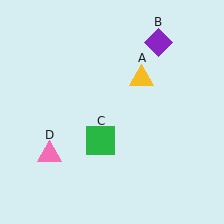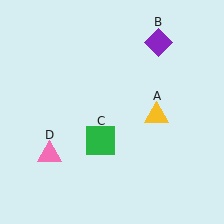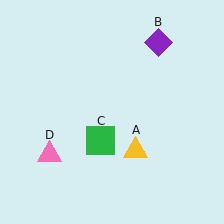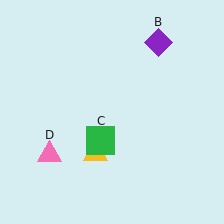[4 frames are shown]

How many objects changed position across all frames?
1 object changed position: yellow triangle (object A).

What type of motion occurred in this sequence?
The yellow triangle (object A) rotated clockwise around the center of the scene.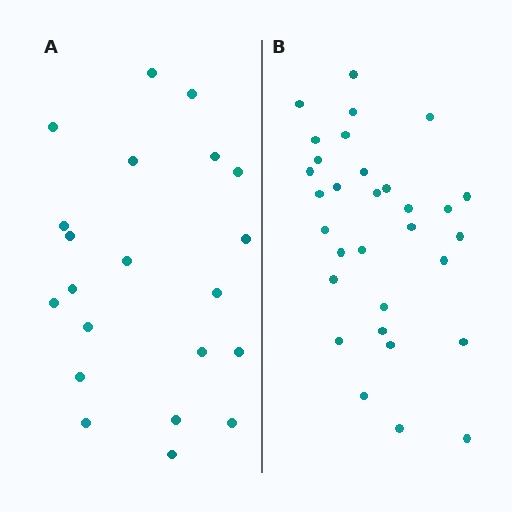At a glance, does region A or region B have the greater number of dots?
Region B (the right region) has more dots.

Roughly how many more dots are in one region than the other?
Region B has roughly 10 or so more dots than region A.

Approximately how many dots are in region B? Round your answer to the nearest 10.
About 30 dots. (The exact count is 31, which rounds to 30.)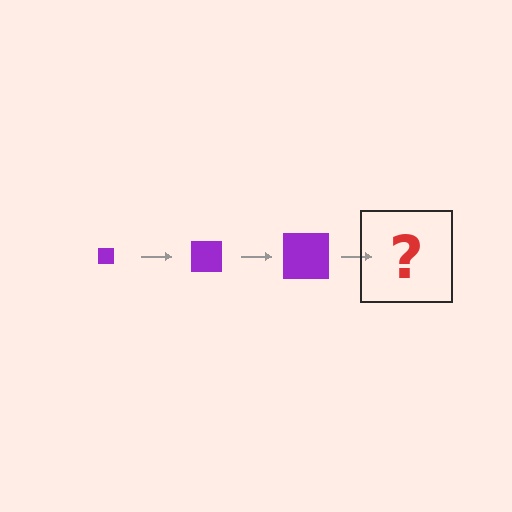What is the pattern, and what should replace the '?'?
The pattern is that the square gets progressively larger each step. The '?' should be a purple square, larger than the previous one.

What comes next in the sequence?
The next element should be a purple square, larger than the previous one.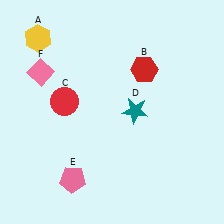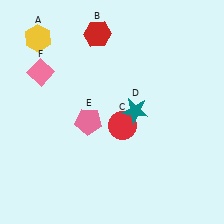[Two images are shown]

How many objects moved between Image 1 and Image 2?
3 objects moved between the two images.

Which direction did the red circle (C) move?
The red circle (C) moved right.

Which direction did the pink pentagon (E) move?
The pink pentagon (E) moved up.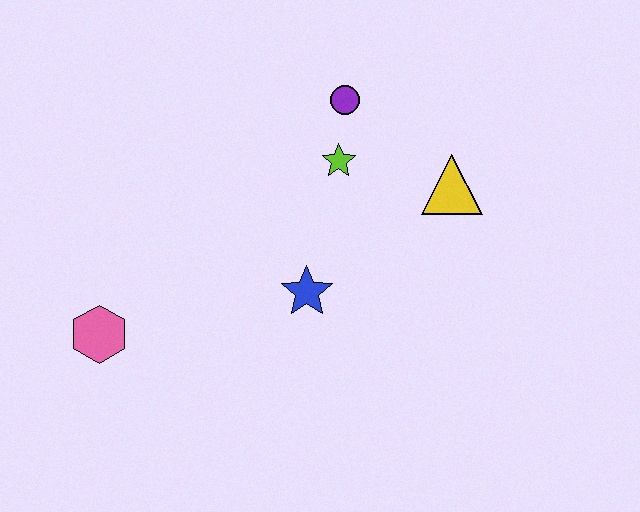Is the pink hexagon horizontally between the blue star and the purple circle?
No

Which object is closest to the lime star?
The purple circle is closest to the lime star.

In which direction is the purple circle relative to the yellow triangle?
The purple circle is to the left of the yellow triangle.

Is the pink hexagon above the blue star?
No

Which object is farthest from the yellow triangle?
The pink hexagon is farthest from the yellow triangle.